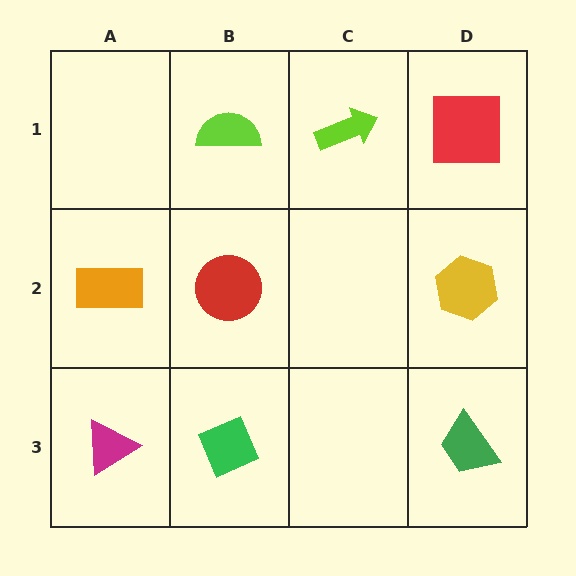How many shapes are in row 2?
3 shapes.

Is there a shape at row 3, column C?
No, that cell is empty.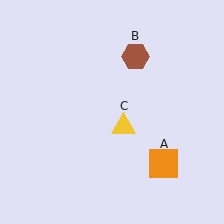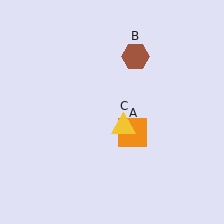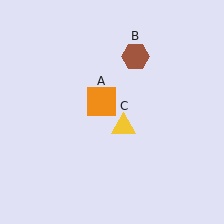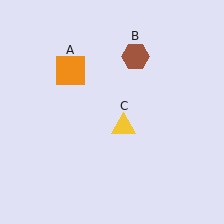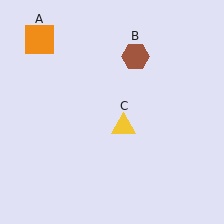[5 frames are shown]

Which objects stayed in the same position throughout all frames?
Brown hexagon (object B) and yellow triangle (object C) remained stationary.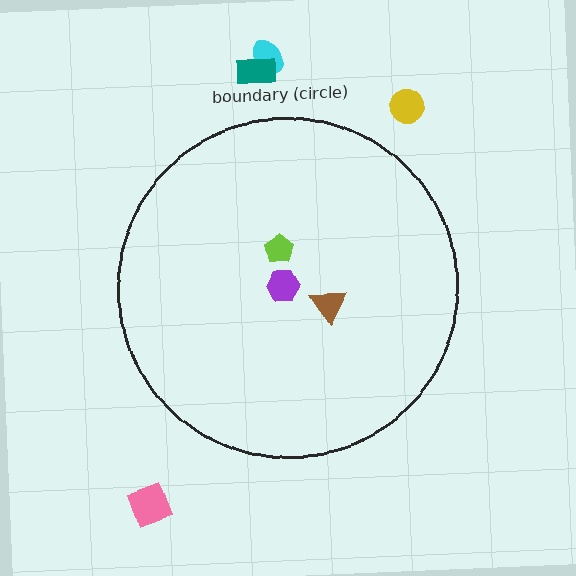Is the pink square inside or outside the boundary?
Outside.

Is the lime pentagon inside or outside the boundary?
Inside.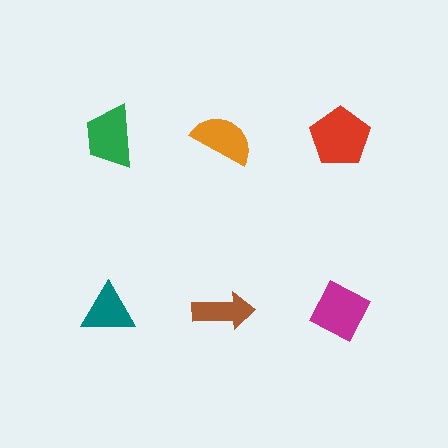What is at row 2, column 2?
A brown arrow.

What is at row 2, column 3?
A magenta diamond.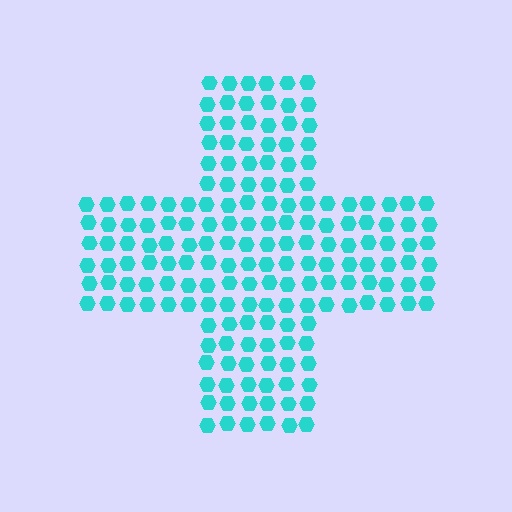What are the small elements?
The small elements are hexagons.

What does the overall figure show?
The overall figure shows a cross.